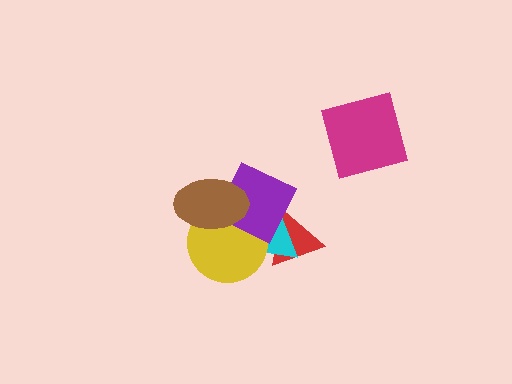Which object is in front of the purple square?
The brown ellipse is in front of the purple square.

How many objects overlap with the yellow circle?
3 objects overlap with the yellow circle.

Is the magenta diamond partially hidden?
No, no other shape covers it.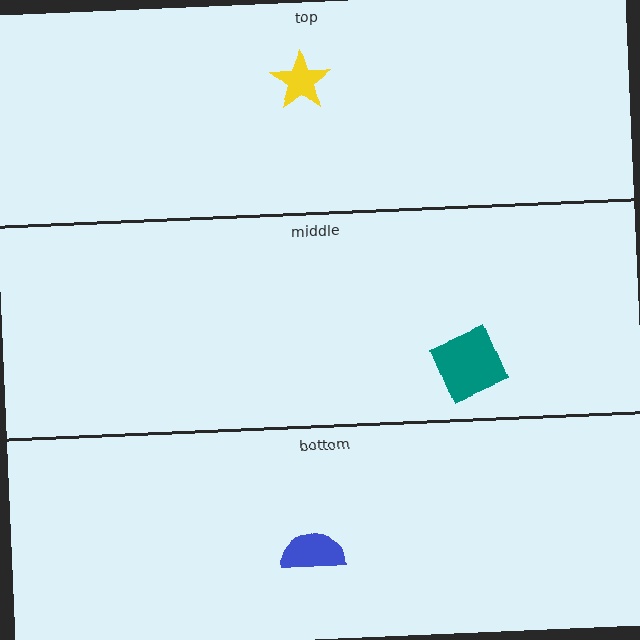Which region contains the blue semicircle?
The bottom region.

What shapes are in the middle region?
The teal square.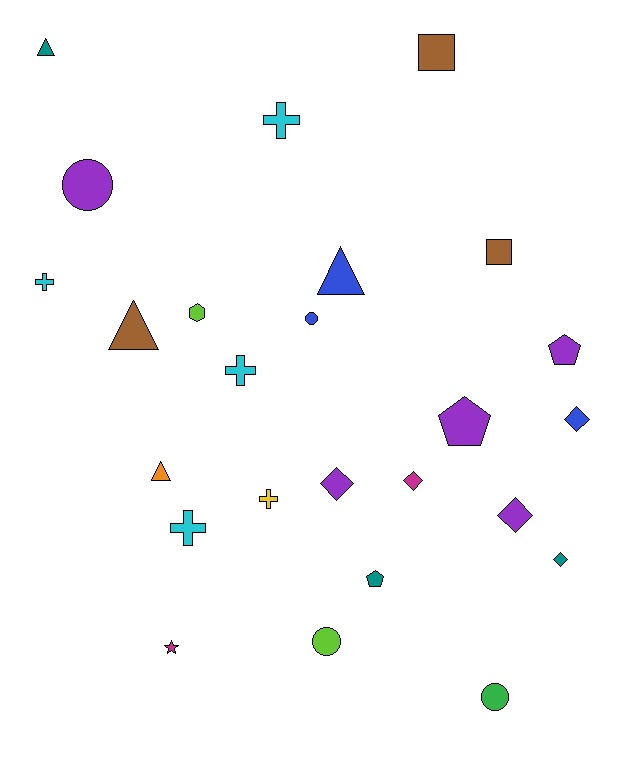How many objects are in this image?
There are 25 objects.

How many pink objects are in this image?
There are no pink objects.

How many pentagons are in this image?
There are 3 pentagons.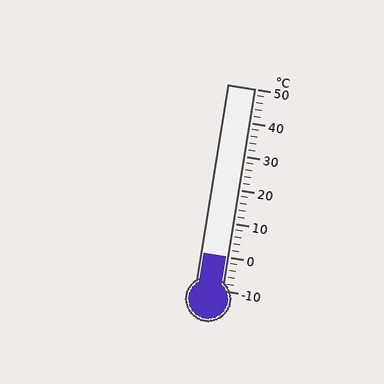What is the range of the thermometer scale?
The thermometer scale ranges from -10°C to 50°C.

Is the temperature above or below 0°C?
The temperature is at 0°C.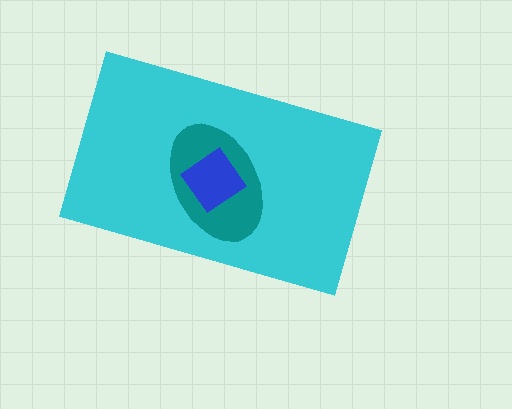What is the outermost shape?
The cyan rectangle.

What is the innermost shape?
The blue diamond.